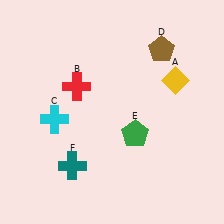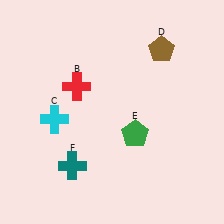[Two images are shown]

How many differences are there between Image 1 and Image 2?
There is 1 difference between the two images.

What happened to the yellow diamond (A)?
The yellow diamond (A) was removed in Image 2. It was in the top-right area of Image 1.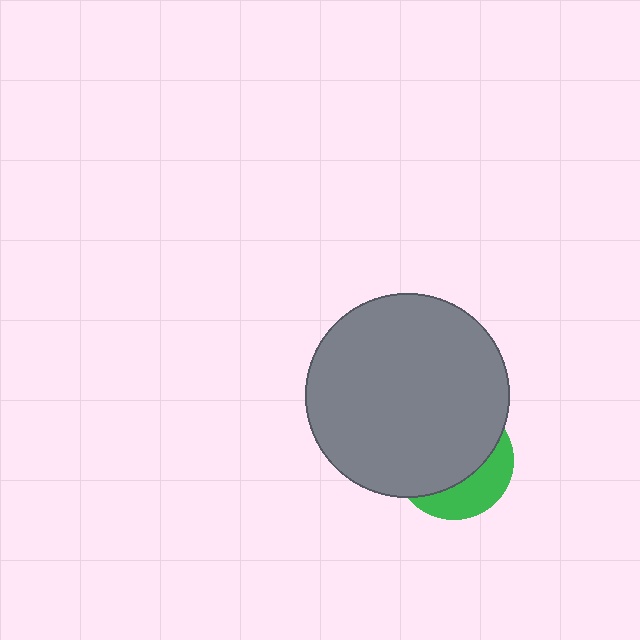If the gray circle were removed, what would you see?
You would see the complete green circle.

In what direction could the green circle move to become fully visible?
The green circle could move down. That would shift it out from behind the gray circle entirely.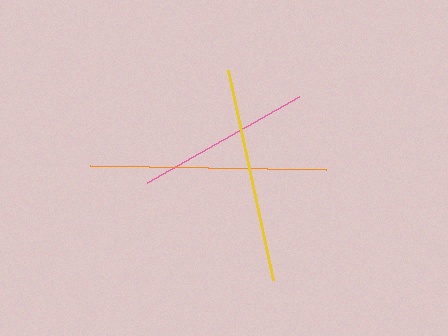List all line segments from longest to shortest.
From longest to shortest: orange, yellow, pink.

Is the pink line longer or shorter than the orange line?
The orange line is longer than the pink line.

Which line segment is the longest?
The orange line is the longest at approximately 235 pixels.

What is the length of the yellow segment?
The yellow segment is approximately 215 pixels long.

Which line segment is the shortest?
The pink line is the shortest at approximately 174 pixels.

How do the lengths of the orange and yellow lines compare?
The orange and yellow lines are approximately the same length.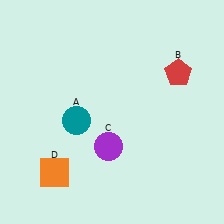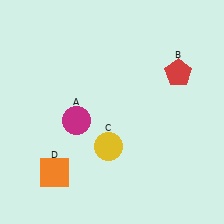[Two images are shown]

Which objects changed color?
A changed from teal to magenta. C changed from purple to yellow.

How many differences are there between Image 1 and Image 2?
There are 2 differences between the two images.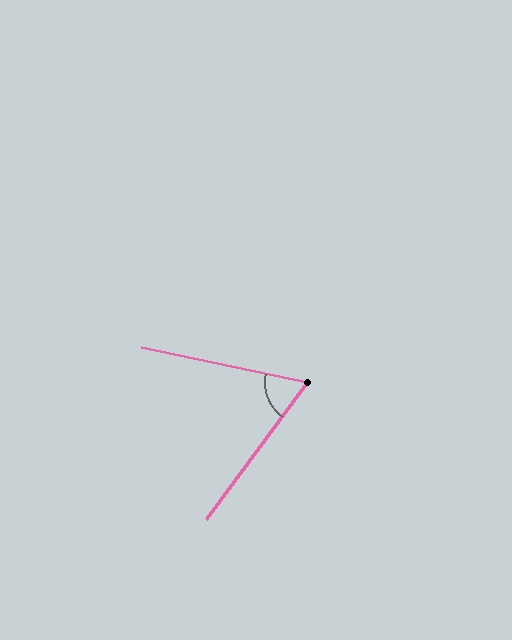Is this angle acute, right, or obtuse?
It is acute.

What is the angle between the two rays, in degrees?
Approximately 65 degrees.